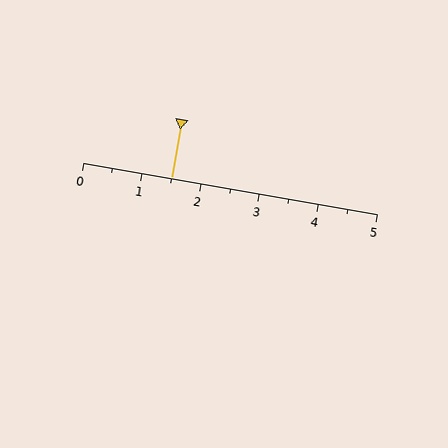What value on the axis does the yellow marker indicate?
The marker indicates approximately 1.5.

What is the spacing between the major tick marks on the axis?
The major ticks are spaced 1 apart.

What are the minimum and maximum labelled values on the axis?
The axis runs from 0 to 5.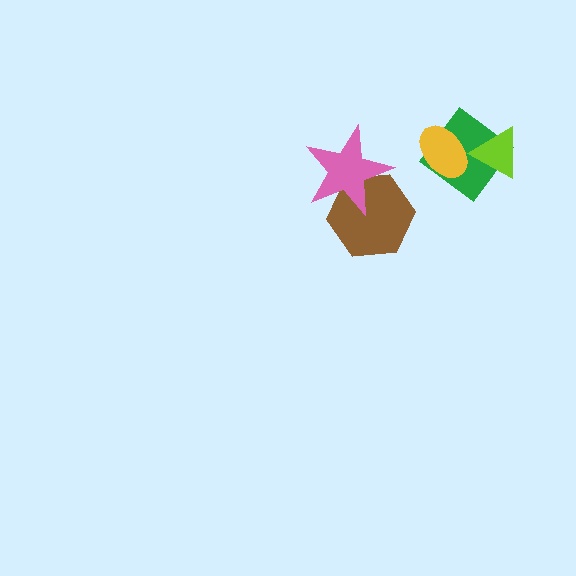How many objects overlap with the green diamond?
2 objects overlap with the green diamond.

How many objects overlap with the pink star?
1 object overlaps with the pink star.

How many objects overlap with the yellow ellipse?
1 object overlaps with the yellow ellipse.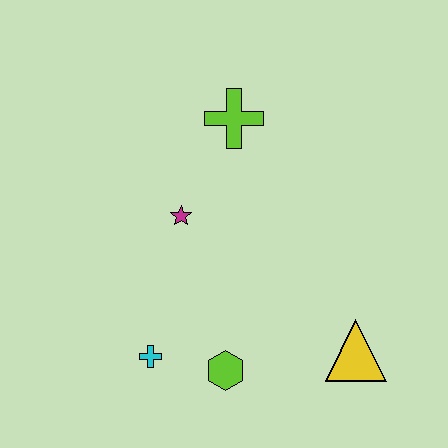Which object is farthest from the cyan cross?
The lime cross is farthest from the cyan cross.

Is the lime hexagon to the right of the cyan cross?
Yes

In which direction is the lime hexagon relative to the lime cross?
The lime hexagon is below the lime cross.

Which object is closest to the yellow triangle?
The lime hexagon is closest to the yellow triangle.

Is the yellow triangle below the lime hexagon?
No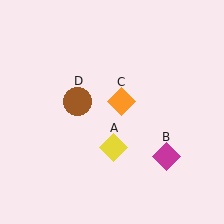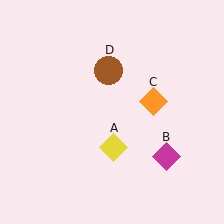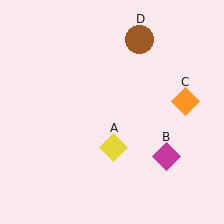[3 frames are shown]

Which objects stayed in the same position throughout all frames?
Yellow diamond (object A) and magenta diamond (object B) remained stationary.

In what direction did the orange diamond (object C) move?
The orange diamond (object C) moved right.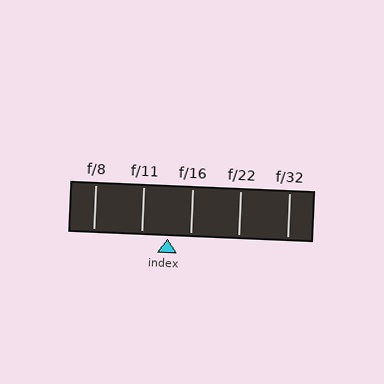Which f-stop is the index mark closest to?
The index mark is closest to f/16.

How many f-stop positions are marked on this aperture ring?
There are 5 f-stop positions marked.